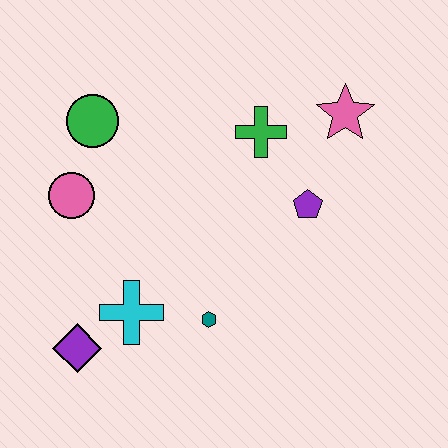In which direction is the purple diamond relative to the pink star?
The purple diamond is to the left of the pink star.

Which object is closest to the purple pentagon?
The green cross is closest to the purple pentagon.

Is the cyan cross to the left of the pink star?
Yes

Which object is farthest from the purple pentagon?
The purple diamond is farthest from the purple pentagon.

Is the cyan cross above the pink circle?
No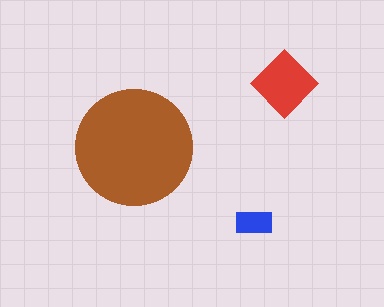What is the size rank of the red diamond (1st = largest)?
2nd.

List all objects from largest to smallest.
The brown circle, the red diamond, the blue rectangle.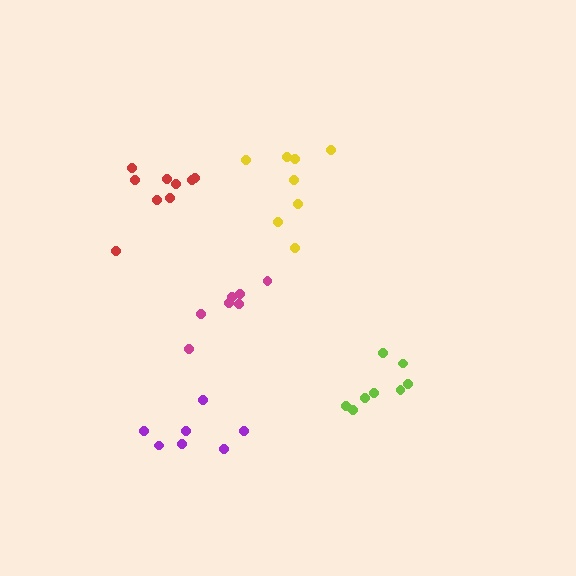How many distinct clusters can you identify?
There are 5 distinct clusters.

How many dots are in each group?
Group 1: 8 dots, Group 2: 7 dots, Group 3: 8 dots, Group 4: 7 dots, Group 5: 9 dots (39 total).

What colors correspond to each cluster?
The clusters are colored: yellow, purple, lime, magenta, red.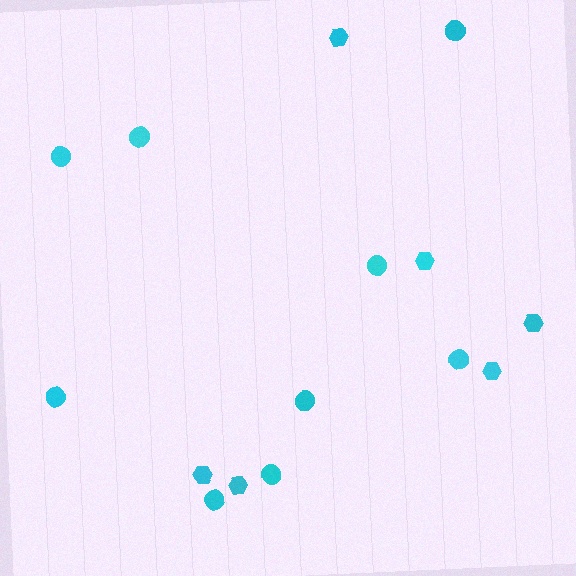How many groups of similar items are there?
There are 2 groups: one group of circles (9) and one group of hexagons (6).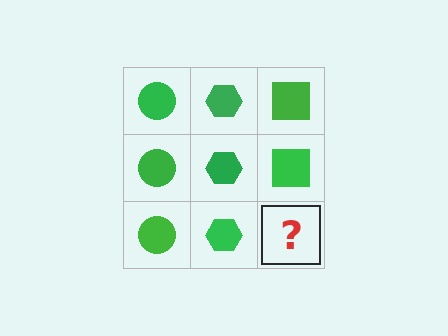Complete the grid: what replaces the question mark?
The question mark should be replaced with a green square.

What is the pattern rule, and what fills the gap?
The rule is that each column has a consistent shape. The gap should be filled with a green square.